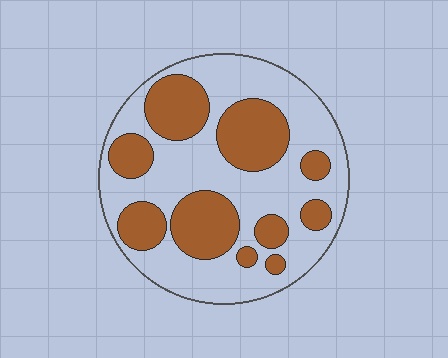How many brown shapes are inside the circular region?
10.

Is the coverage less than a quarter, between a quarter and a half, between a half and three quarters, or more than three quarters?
Between a quarter and a half.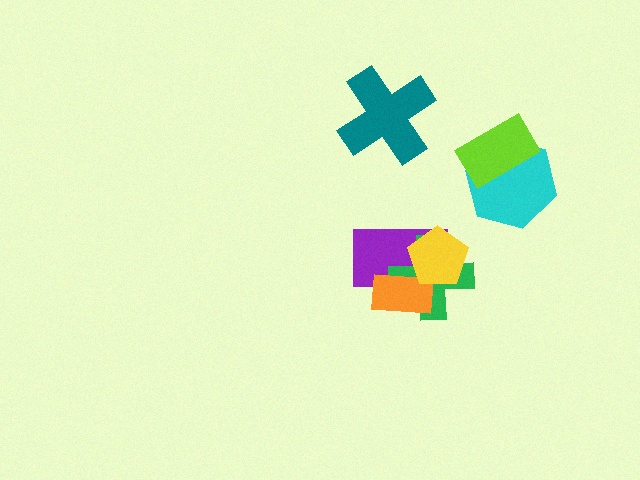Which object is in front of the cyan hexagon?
The lime rectangle is in front of the cyan hexagon.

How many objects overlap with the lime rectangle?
1 object overlaps with the lime rectangle.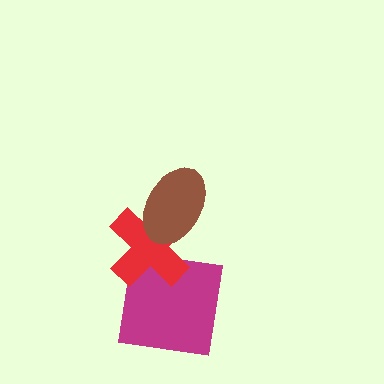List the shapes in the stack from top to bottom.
From top to bottom: the brown ellipse, the red cross, the magenta square.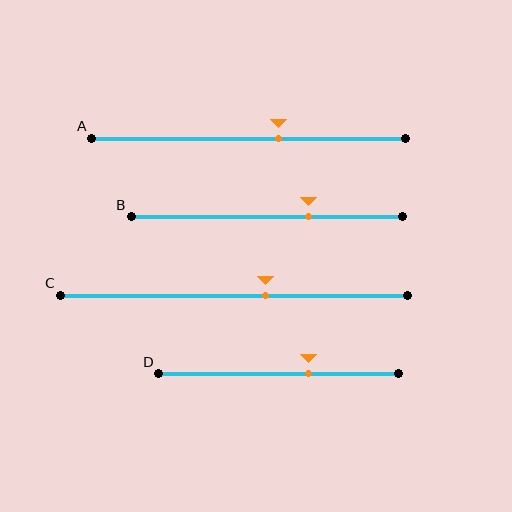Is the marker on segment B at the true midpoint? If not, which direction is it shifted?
No, the marker on segment B is shifted to the right by about 16% of the segment length.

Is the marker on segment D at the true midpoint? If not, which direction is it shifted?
No, the marker on segment D is shifted to the right by about 13% of the segment length.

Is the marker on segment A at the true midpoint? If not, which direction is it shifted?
No, the marker on segment A is shifted to the right by about 10% of the segment length.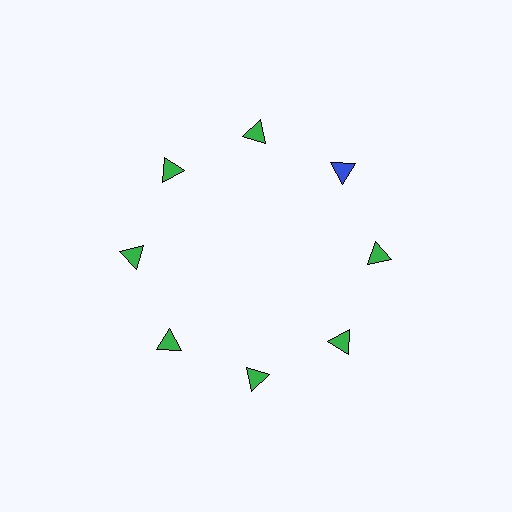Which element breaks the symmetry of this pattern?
The blue triangle at roughly the 2 o'clock position breaks the symmetry. All other shapes are green triangles.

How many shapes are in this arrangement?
There are 8 shapes arranged in a ring pattern.